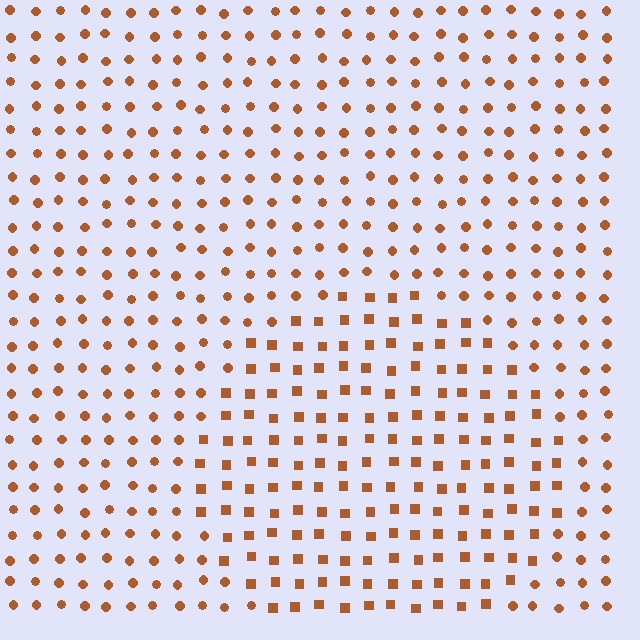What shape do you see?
I see a circle.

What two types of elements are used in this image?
The image uses squares inside the circle region and circles outside it.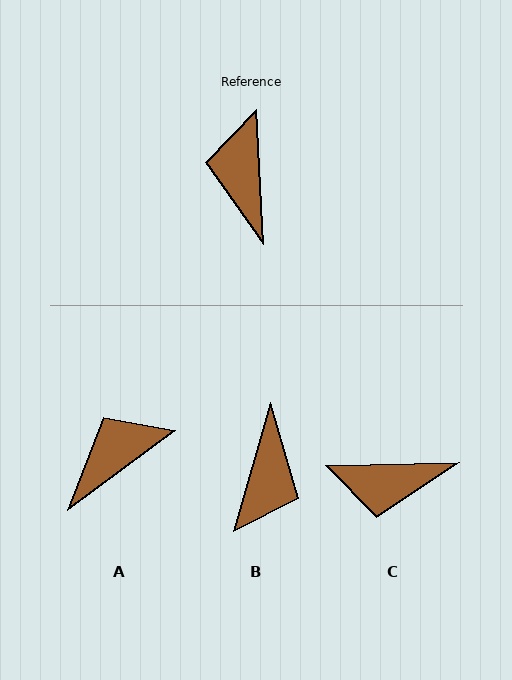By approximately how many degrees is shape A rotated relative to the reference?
Approximately 57 degrees clockwise.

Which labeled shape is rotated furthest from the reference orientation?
B, about 161 degrees away.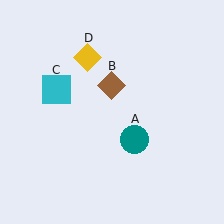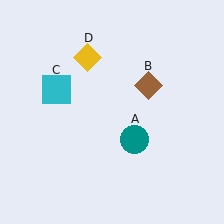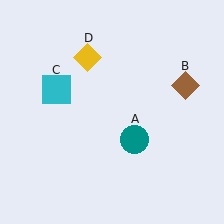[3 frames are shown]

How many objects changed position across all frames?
1 object changed position: brown diamond (object B).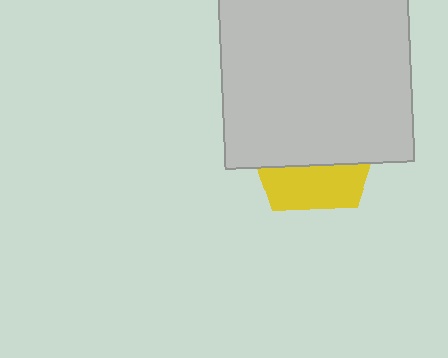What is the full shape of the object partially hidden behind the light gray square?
The partially hidden object is a yellow pentagon.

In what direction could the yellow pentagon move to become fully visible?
The yellow pentagon could move down. That would shift it out from behind the light gray square entirely.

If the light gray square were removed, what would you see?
You would see the complete yellow pentagon.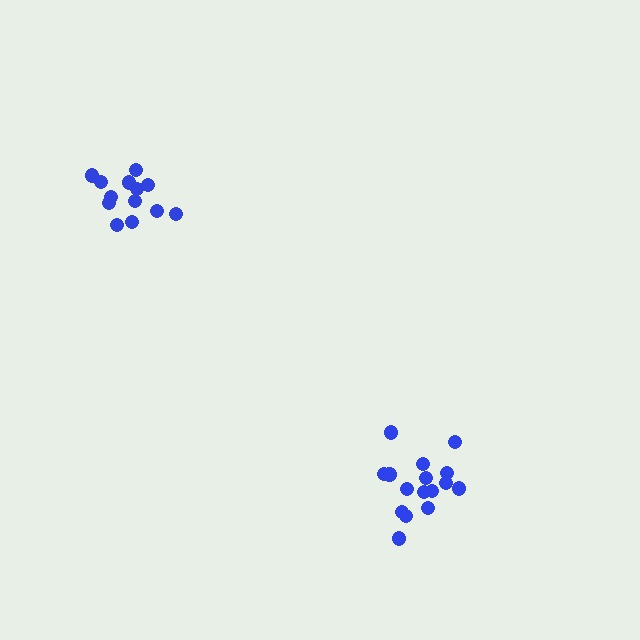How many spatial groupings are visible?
There are 2 spatial groupings.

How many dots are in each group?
Group 1: 16 dots, Group 2: 13 dots (29 total).